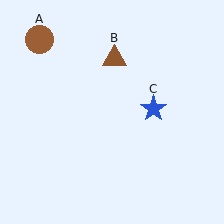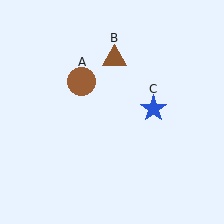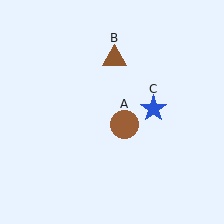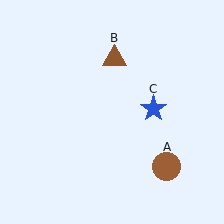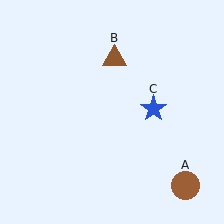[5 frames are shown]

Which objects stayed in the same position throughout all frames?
Brown triangle (object B) and blue star (object C) remained stationary.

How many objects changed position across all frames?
1 object changed position: brown circle (object A).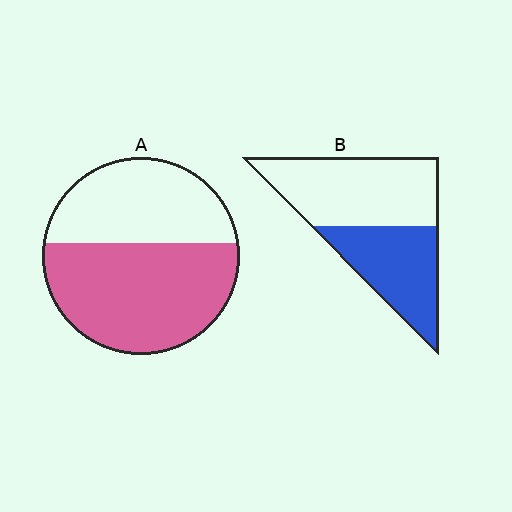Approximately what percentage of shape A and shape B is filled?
A is approximately 60% and B is approximately 45%.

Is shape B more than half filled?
No.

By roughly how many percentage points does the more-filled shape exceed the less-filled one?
By roughly 15 percentage points (A over B).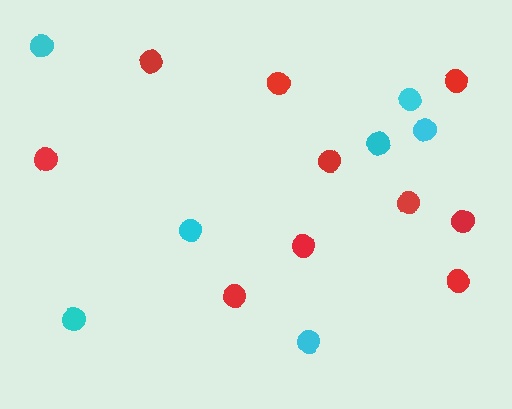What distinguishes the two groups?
There are 2 groups: one group of red circles (10) and one group of cyan circles (7).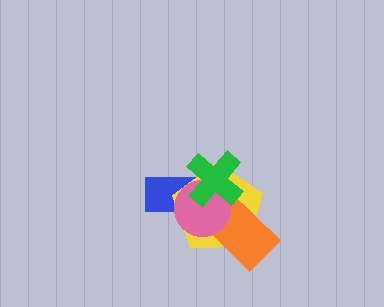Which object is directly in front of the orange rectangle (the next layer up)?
The pink circle is directly in front of the orange rectangle.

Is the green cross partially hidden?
No, no other shape covers it.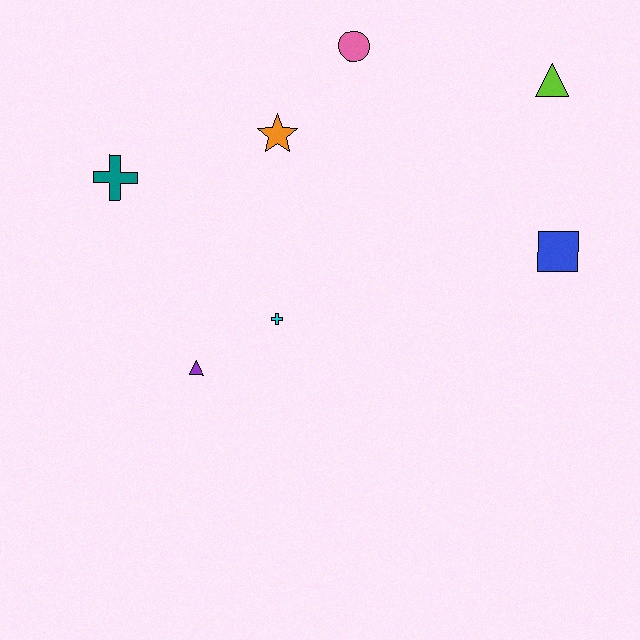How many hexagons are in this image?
There are no hexagons.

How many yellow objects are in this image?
There are no yellow objects.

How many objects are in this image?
There are 7 objects.